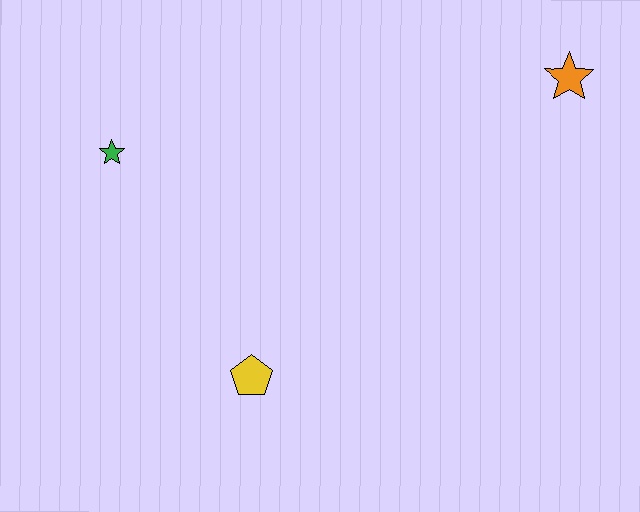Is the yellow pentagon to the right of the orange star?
No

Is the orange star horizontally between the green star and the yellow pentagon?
No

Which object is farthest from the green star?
The orange star is farthest from the green star.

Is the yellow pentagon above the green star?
No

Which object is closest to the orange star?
The yellow pentagon is closest to the orange star.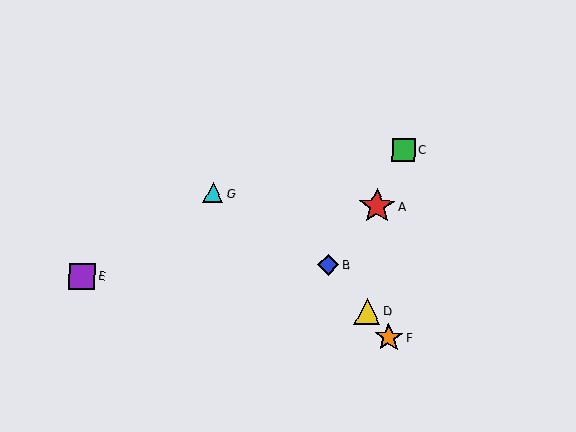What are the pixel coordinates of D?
Object D is at (367, 311).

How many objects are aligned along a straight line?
3 objects (B, D, F) are aligned along a straight line.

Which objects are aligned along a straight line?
Objects B, D, F are aligned along a straight line.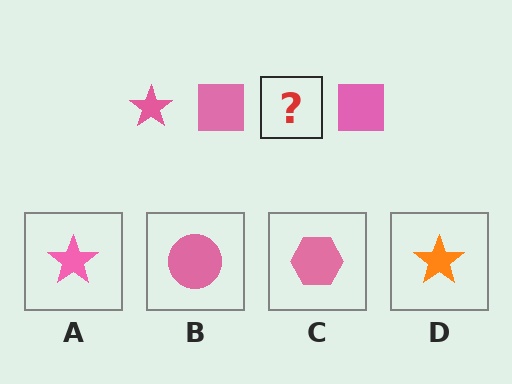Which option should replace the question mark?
Option A.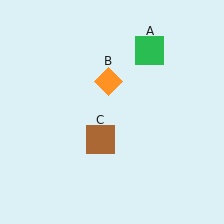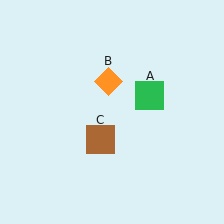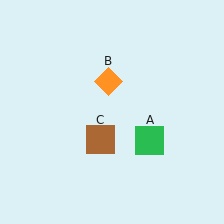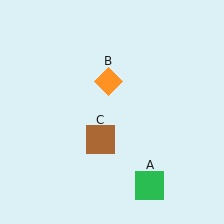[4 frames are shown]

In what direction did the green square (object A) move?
The green square (object A) moved down.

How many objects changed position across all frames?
1 object changed position: green square (object A).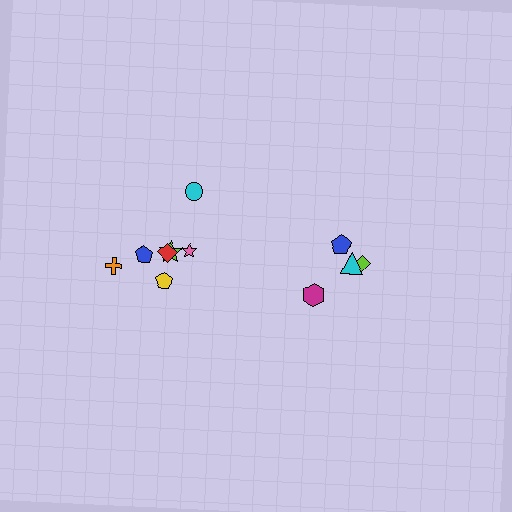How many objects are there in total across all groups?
There are 11 objects.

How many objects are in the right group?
There are 4 objects.